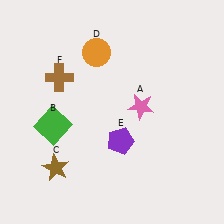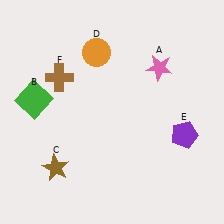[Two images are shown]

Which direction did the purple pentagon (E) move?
The purple pentagon (E) moved right.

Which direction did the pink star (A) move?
The pink star (A) moved up.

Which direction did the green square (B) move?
The green square (B) moved up.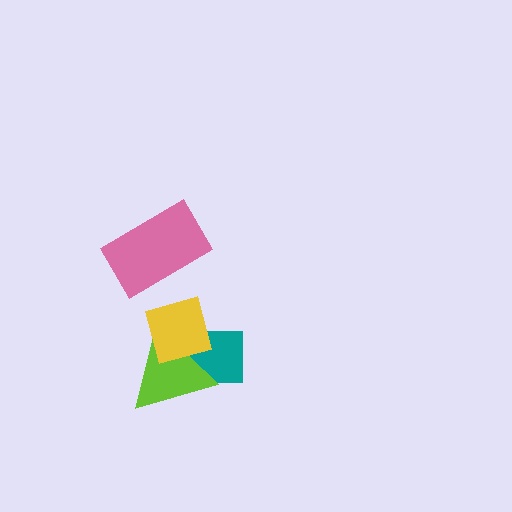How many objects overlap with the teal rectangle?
2 objects overlap with the teal rectangle.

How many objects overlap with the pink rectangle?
0 objects overlap with the pink rectangle.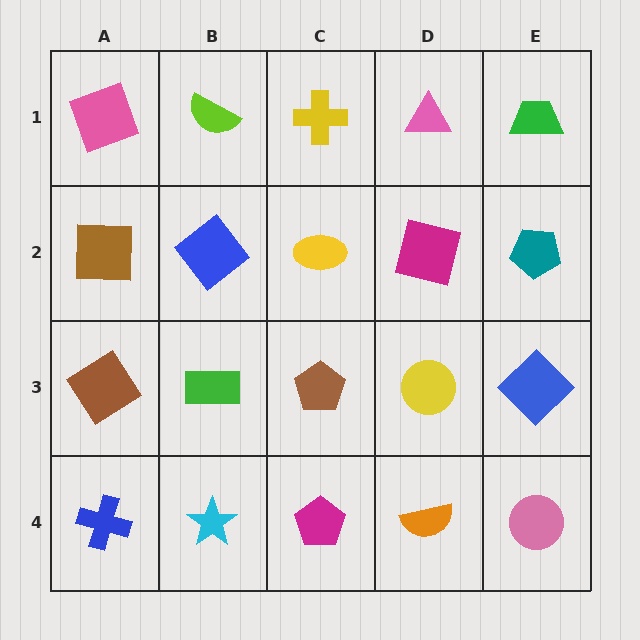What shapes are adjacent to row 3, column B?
A blue diamond (row 2, column B), a cyan star (row 4, column B), a brown diamond (row 3, column A), a brown pentagon (row 3, column C).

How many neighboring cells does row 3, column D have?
4.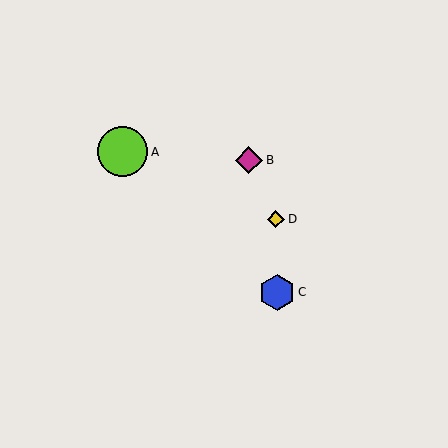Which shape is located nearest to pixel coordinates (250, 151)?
The magenta diamond (labeled B) at (249, 160) is nearest to that location.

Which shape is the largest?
The lime circle (labeled A) is the largest.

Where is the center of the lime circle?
The center of the lime circle is at (123, 152).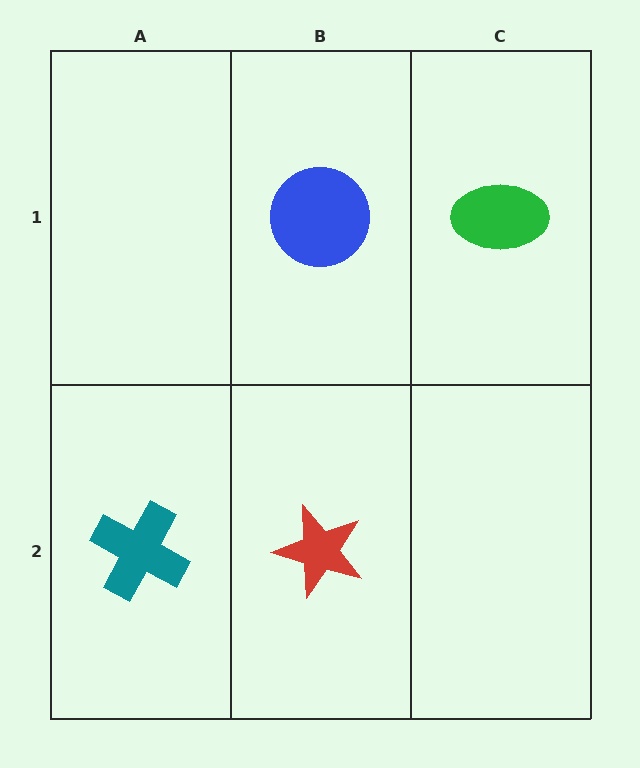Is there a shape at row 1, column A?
No, that cell is empty.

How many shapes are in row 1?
2 shapes.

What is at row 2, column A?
A teal cross.